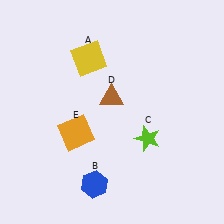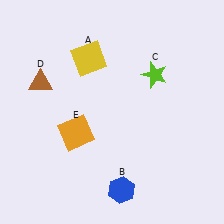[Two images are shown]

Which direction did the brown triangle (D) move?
The brown triangle (D) moved left.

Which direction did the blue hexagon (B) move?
The blue hexagon (B) moved right.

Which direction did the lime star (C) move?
The lime star (C) moved up.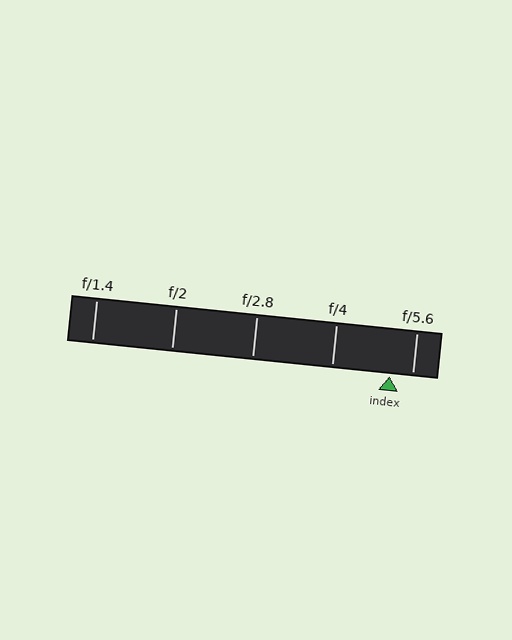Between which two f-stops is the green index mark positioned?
The index mark is between f/4 and f/5.6.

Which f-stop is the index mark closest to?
The index mark is closest to f/5.6.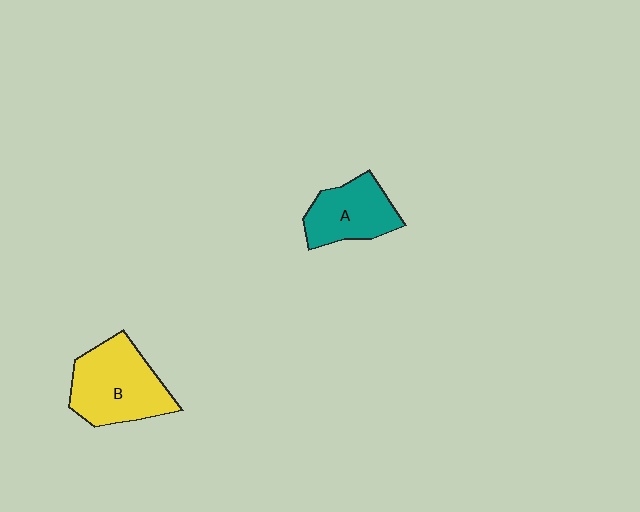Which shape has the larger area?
Shape B (yellow).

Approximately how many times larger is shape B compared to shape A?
Approximately 1.4 times.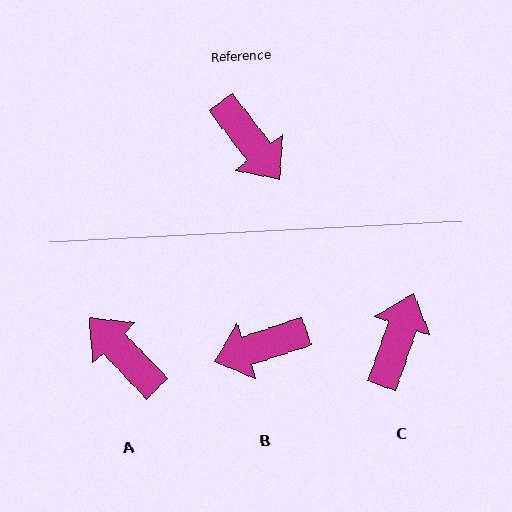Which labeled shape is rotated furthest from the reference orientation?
A, about 173 degrees away.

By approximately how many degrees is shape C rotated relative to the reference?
Approximately 124 degrees counter-clockwise.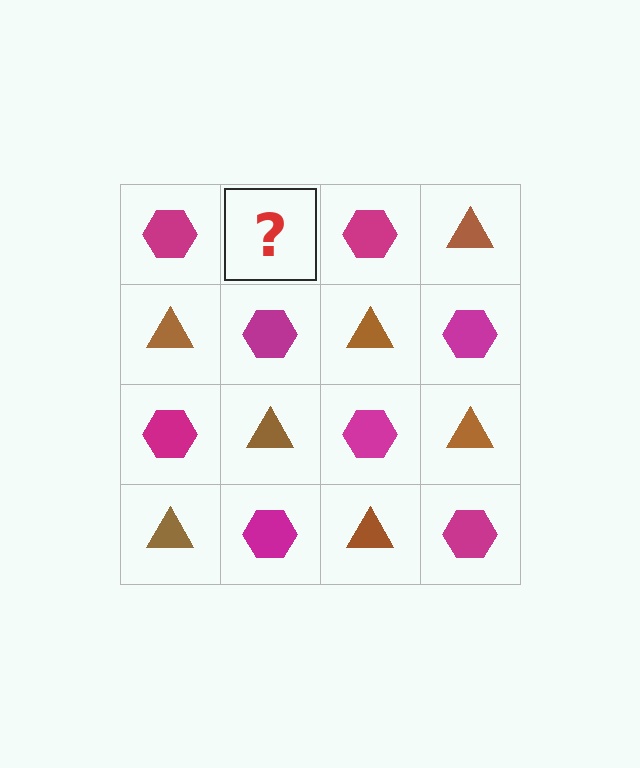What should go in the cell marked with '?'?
The missing cell should contain a brown triangle.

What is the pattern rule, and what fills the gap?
The rule is that it alternates magenta hexagon and brown triangle in a checkerboard pattern. The gap should be filled with a brown triangle.